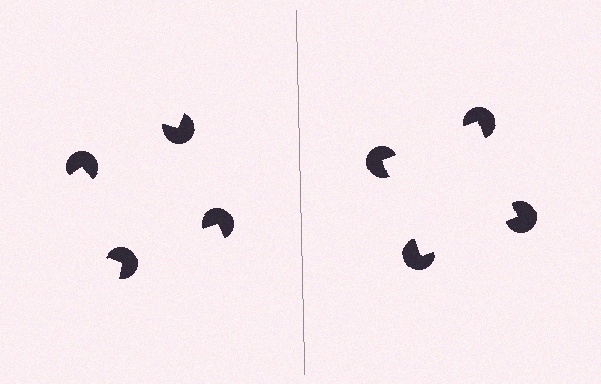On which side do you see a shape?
An illusory square appears on the right side. On the left side the wedge cuts are rotated, so no coherent shape forms.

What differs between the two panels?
The pac-man discs are positioned identically on both sides; only the wedge orientations differ. On the right they align to a square; on the left they are misaligned.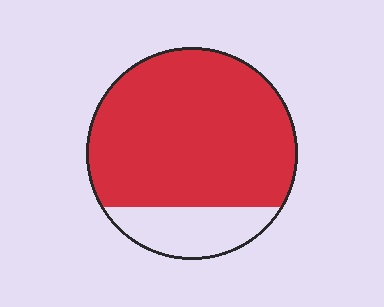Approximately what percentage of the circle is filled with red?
Approximately 80%.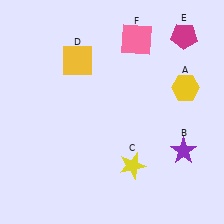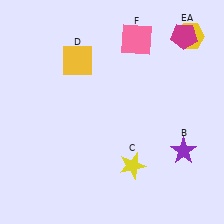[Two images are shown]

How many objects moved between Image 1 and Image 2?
1 object moved between the two images.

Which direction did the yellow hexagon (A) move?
The yellow hexagon (A) moved up.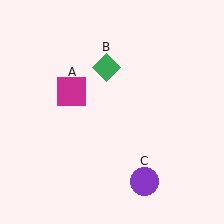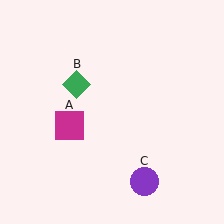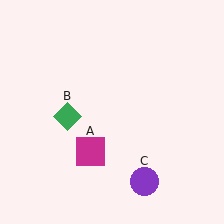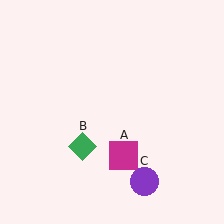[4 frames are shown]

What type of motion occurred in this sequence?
The magenta square (object A), green diamond (object B) rotated counterclockwise around the center of the scene.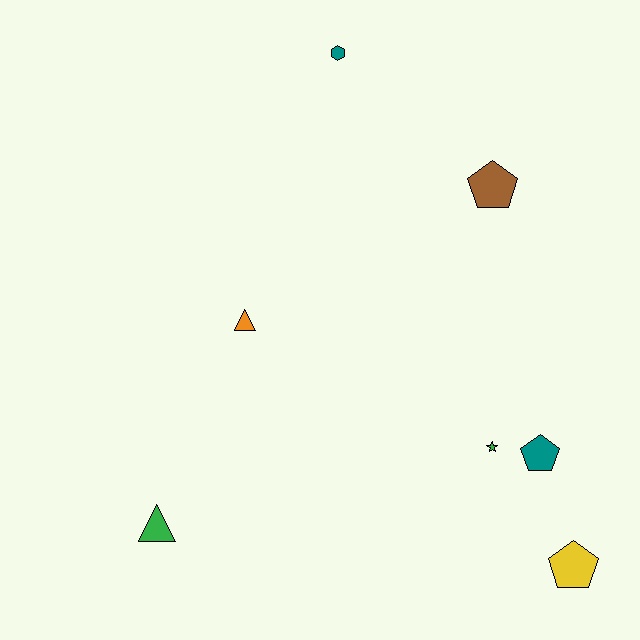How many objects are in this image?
There are 7 objects.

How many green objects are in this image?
There are 2 green objects.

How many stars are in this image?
There is 1 star.